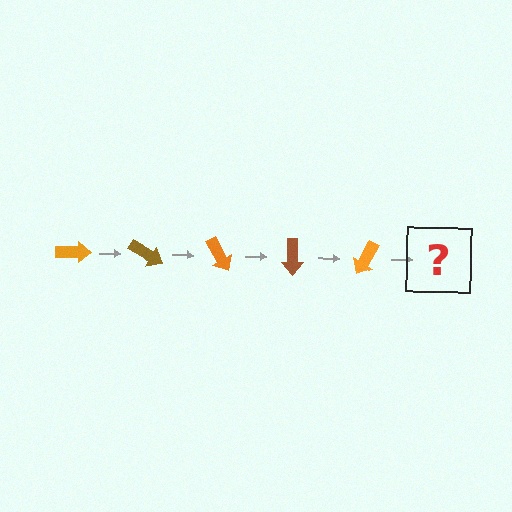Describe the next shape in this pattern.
It should be a brown arrow, rotated 150 degrees from the start.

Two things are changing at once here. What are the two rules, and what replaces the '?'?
The two rules are that it rotates 30 degrees each step and the color cycles through orange and brown. The '?' should be a brown arrow, rotated 150 degrees from the start.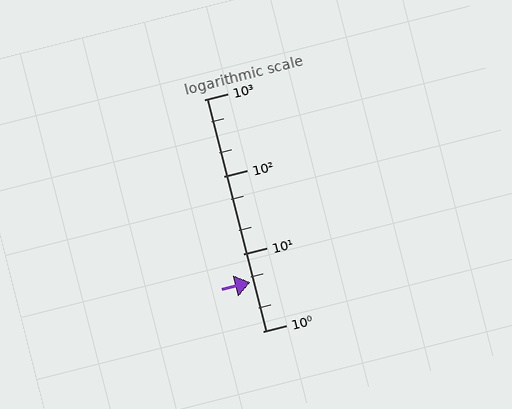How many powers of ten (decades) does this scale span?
The scale spans 3 decades, from 1 to 1000.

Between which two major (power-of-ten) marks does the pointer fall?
The pointer is between 1 and 10.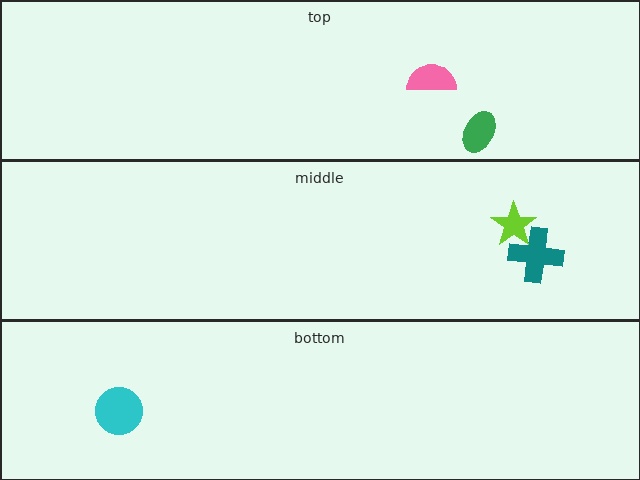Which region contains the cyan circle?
The bottom region.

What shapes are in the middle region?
The teal cross, the lime star.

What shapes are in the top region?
The green ellipse, the pink semicircle.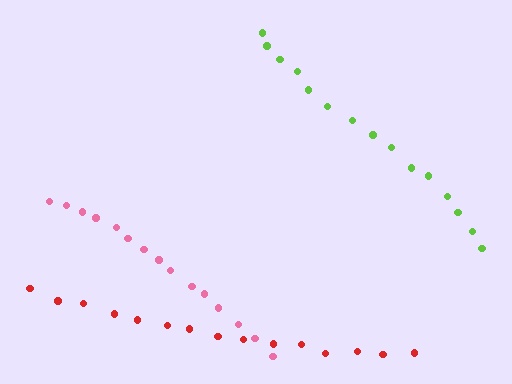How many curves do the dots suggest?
There are 3 distinct paths.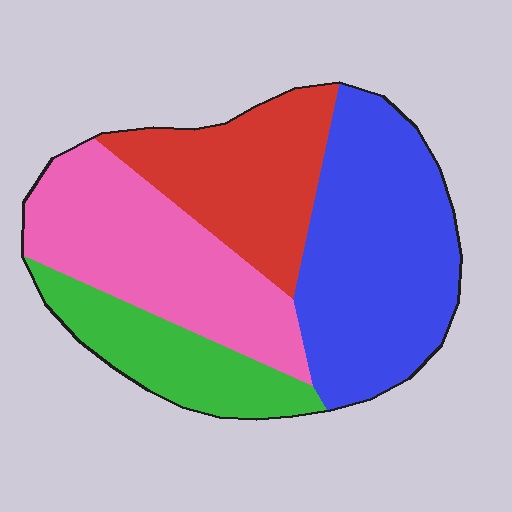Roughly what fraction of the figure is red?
Red covers roughly 20% of the figure.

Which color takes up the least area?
Green, at roughly 15%.